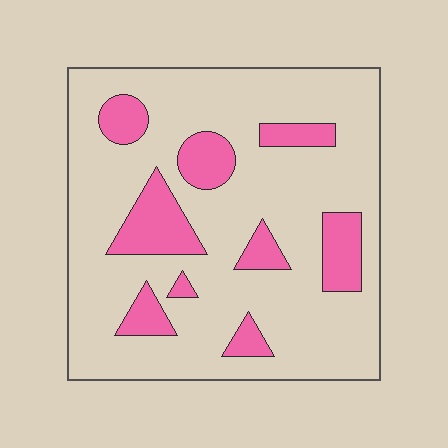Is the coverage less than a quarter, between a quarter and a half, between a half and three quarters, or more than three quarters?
Less than a quarter.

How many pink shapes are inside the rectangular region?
9.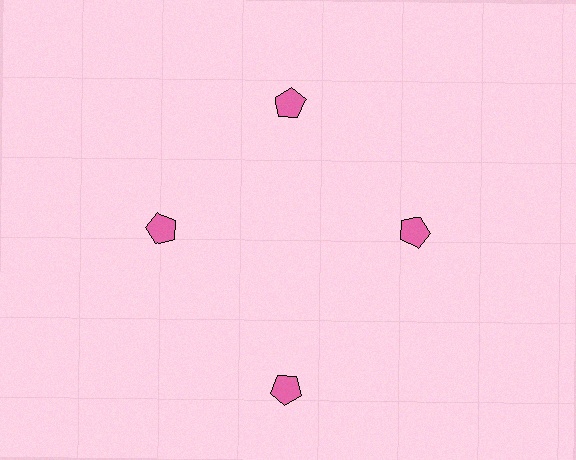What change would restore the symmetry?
The symmetry would be restored by moving it inward, back onto the ring so that all 4 pentagons sit at equal angles and equal distance from the center.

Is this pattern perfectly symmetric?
No. The 4 pink pentagons are arranged in a ring, but one element near the 6 o'clock position is pushed outward from the center, breaking the 4-fold rotational symmetry.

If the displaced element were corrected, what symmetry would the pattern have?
It would have 4-fold rotational symmetry — the pattern would map onto itself every 90 degrees.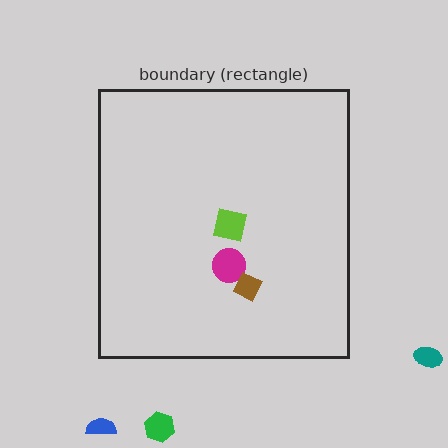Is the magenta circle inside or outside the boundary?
Inside.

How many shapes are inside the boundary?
3 inside, 3 outside.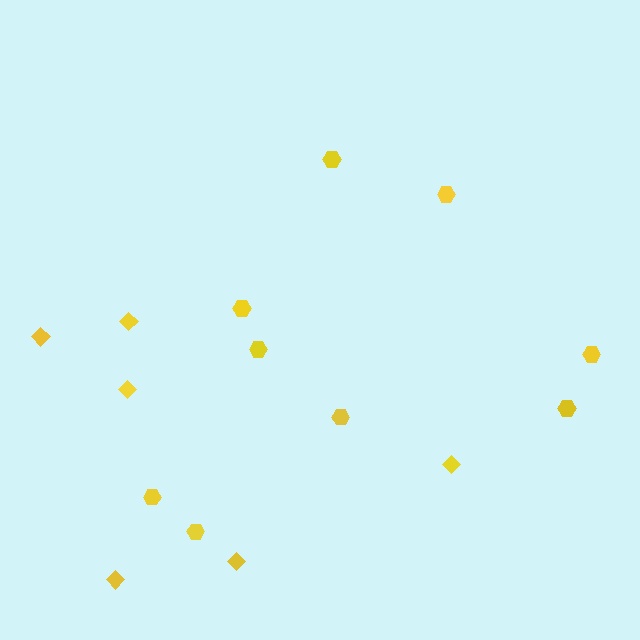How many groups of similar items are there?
There are 2 groups: one group of hexagons (9) and one group of diamonds (6).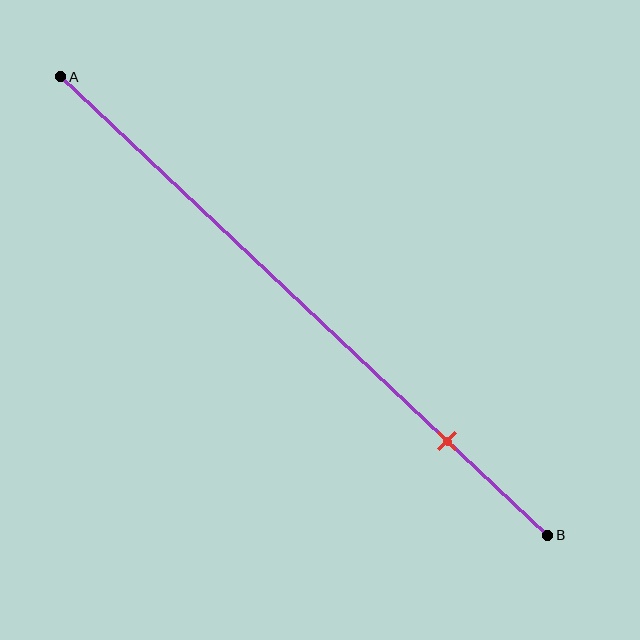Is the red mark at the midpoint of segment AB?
No, the mark is at about 80% from A, not at the 50% midpoint.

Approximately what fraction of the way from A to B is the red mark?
The red mark is approximately 80% of the way from A to B.